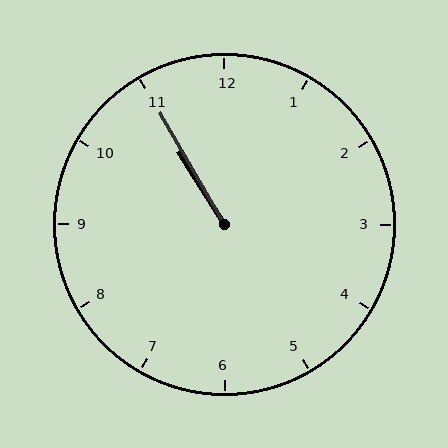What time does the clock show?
10:55.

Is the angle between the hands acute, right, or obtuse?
It is acute.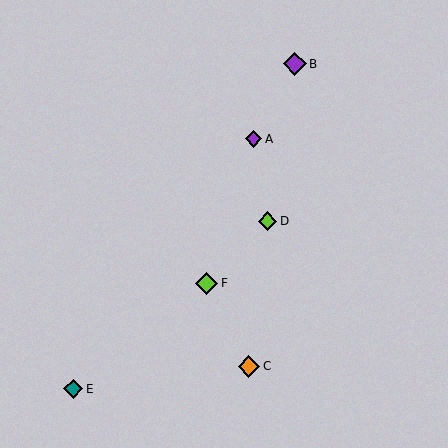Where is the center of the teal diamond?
The center of the teal diamond is at (73, 389).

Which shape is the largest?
The purple diamond (labeled B) is the largest.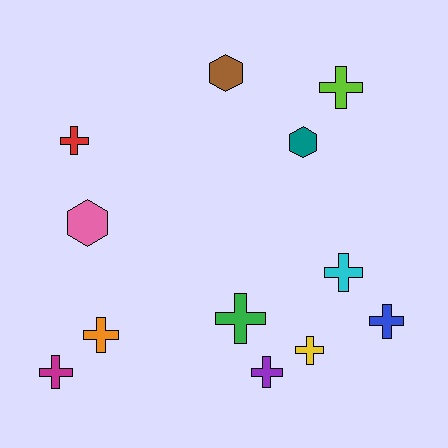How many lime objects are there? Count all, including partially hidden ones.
There is 1 lime object.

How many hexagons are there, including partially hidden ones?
There are 3 hexagons.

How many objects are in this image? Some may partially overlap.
There are 12 objects.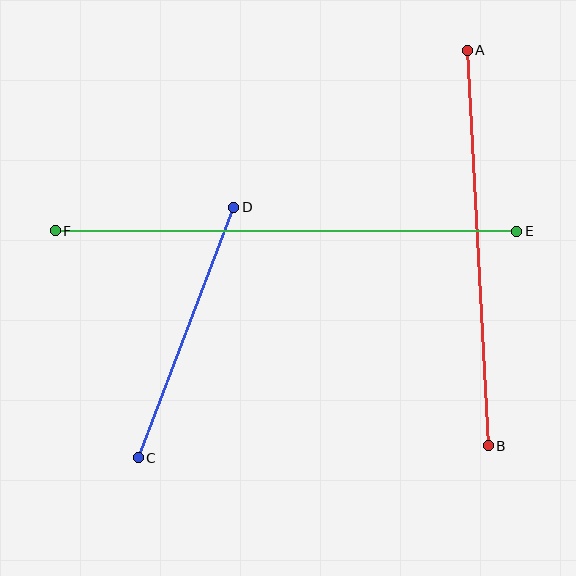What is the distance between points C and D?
The distance is approximately 268 pixels.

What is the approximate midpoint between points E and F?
The midpoint is at approximately (286, 231) pixels.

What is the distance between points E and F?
The distance is approximately 461 pixels.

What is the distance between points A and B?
The distance is approximately 396 pixels.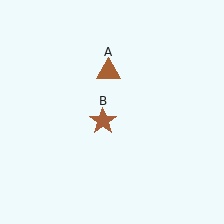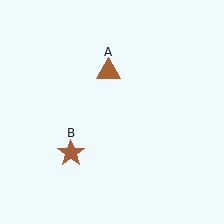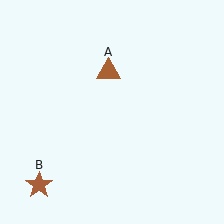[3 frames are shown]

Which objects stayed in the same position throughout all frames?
Brown triangle (object A) remained stationary.